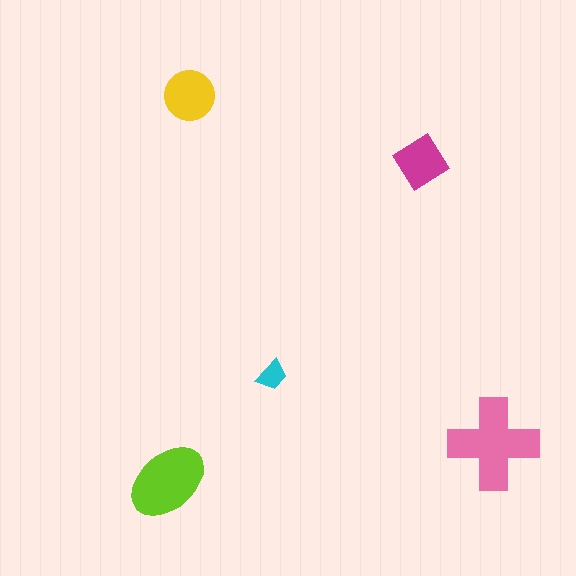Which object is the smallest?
The cyan trapezoid.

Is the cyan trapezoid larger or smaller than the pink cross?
Smaller.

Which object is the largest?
The pink cross.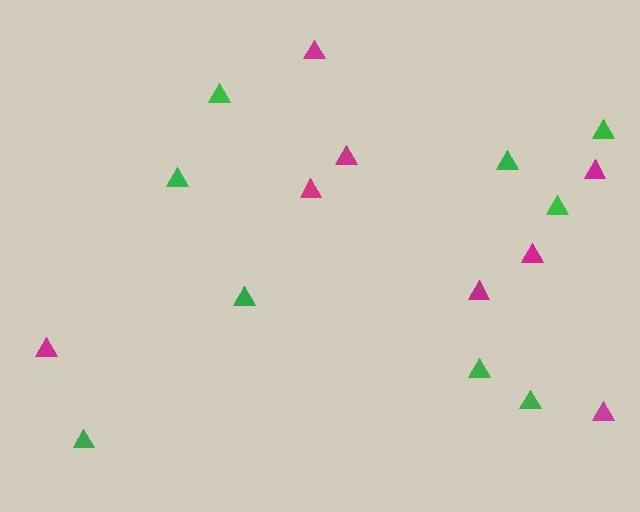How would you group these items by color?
There are 2 groups: one group of magenta triangles (8) and one group of green triangles (9).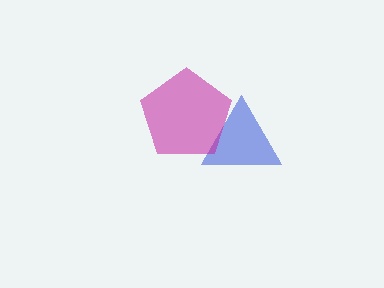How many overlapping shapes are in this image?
There are 2 overlapping shapes in the image.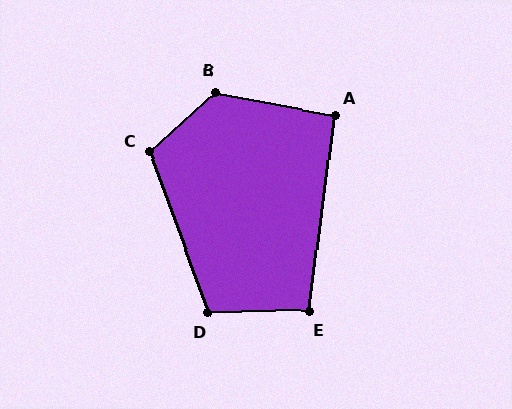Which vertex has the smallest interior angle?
A, at approximately 93 degrees.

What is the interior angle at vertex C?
Approximately 112 degrees (obtuse).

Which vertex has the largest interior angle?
B, at approximately 127 degrees.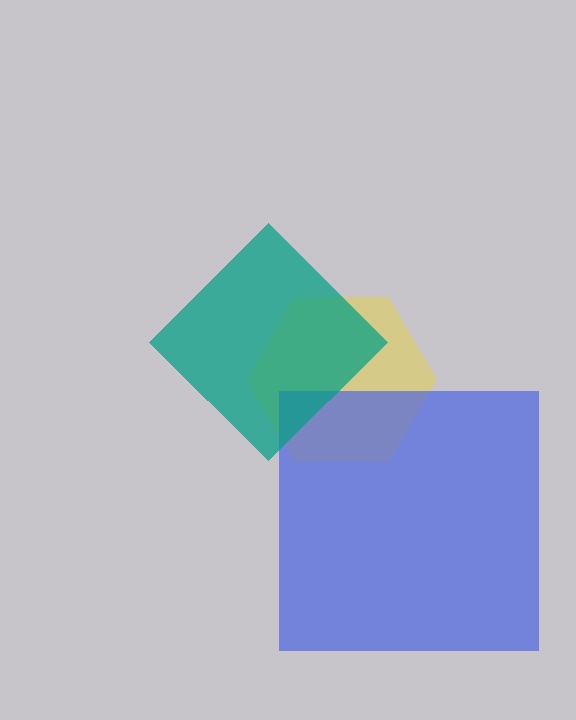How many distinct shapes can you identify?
There are 3 distinct shapes: a yellow hexagon, a blue square, a teal diamond.